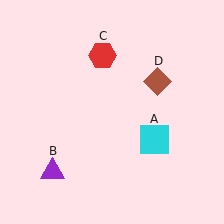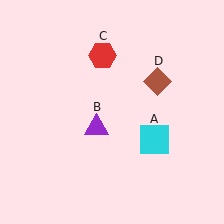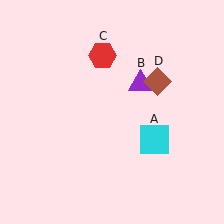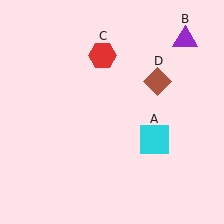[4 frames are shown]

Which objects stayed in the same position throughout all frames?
Cyan square (object A) and red hexagon (object C) and brown diamond (object D) remained stationary.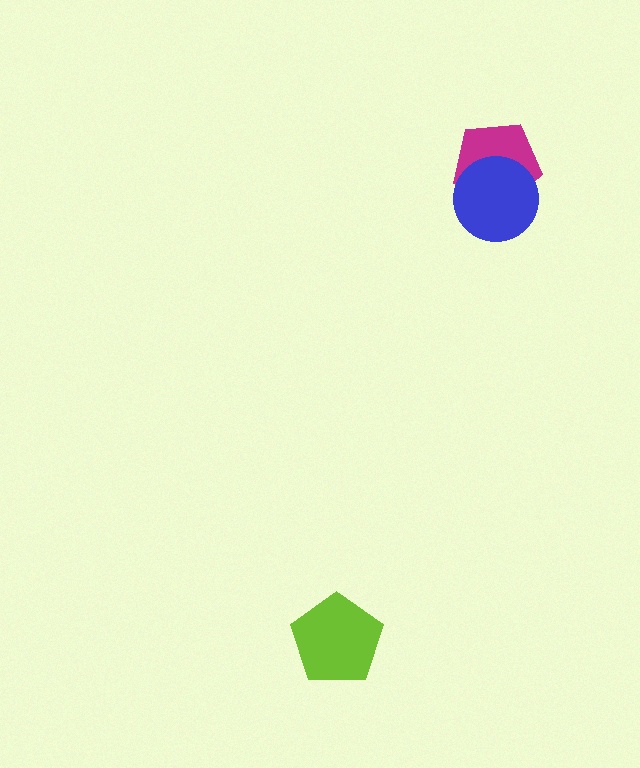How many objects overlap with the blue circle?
1 object overlaps with the blue circle.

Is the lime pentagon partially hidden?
No, no other shape covers it.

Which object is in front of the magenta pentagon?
The blue circle is in front of the magenta pentagon.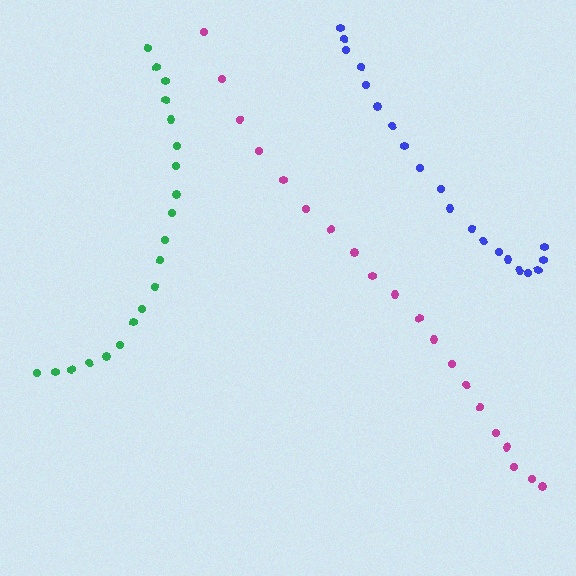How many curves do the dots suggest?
There are 3 distinct paths.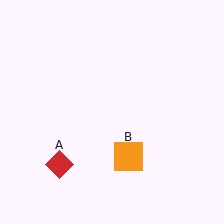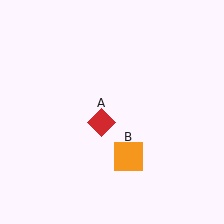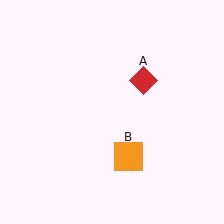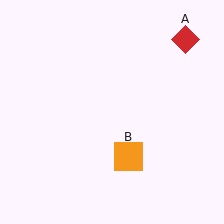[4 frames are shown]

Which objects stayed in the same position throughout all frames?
Orange square (object B) remained stationary.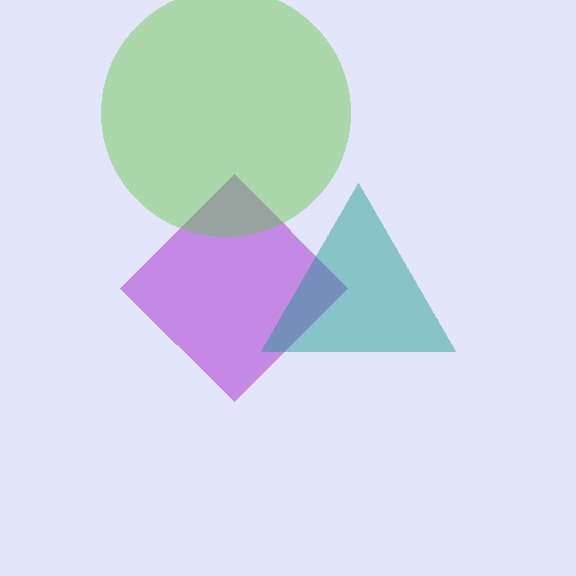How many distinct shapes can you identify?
There are 3 distinct shapes: a purple diamond, a teal triangle, a lime circle.